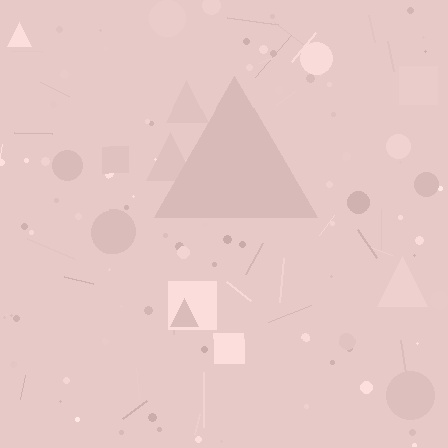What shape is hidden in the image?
A triangle is hidden in the image.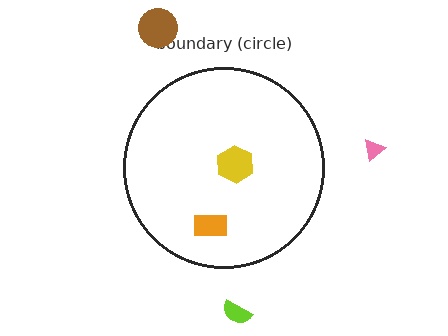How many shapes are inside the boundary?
2 inside, 3 outside.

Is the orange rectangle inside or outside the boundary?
Inside.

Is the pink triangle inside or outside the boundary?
Outside.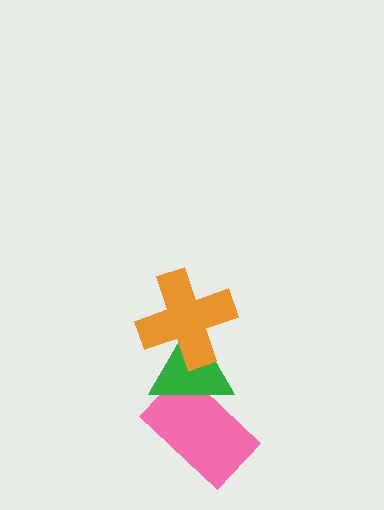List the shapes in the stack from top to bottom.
From top to bottom: the orange cross, the green triangle, the pink rectangle.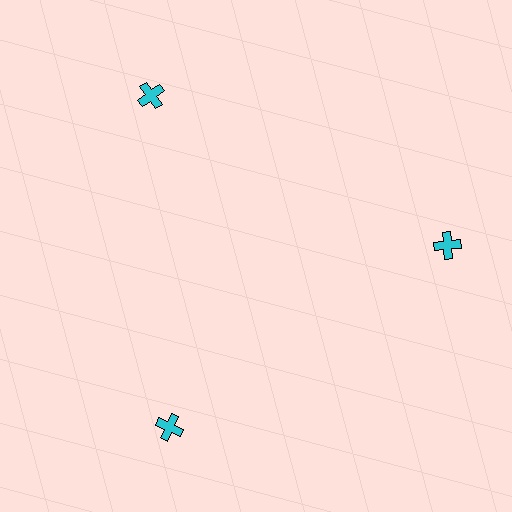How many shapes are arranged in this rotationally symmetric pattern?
There are 3 shapes, arranged in 3 groups of 1.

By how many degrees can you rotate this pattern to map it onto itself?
The pattern maps onto itself every 120 degrees of rotation.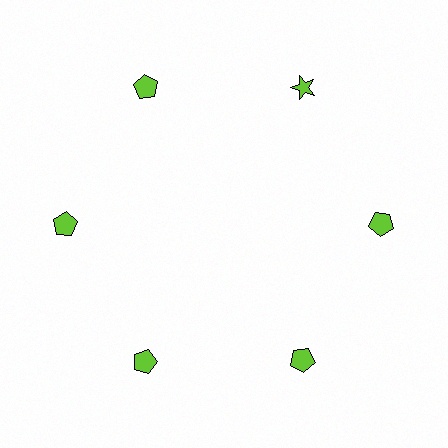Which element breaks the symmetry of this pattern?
The lime star at roughly the 1 o'clock position breaks the symmetry. All other shapes are lime pentagons.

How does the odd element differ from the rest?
It has a different shape: star instead of pentagon.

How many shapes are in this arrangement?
There are 6 shapes arranged in a ring pattern.